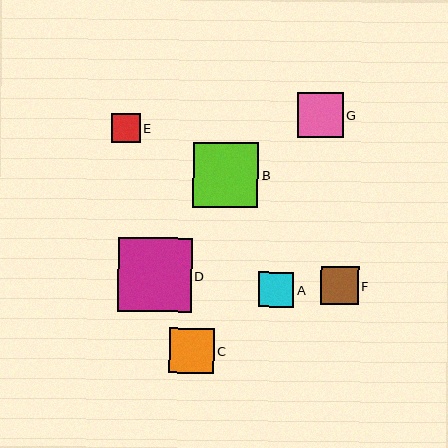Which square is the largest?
Square D is the largest with a size of approximately 74 pixels.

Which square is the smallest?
Square E is the smallest with a size of approximately 29 pixels.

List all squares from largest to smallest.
From largest to smallest: D, B, G, C, F, A, E.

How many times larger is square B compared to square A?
Square B is approximately 1.9 times the size of square A.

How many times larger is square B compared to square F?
Square B is approximately 1.7 times the size of square F.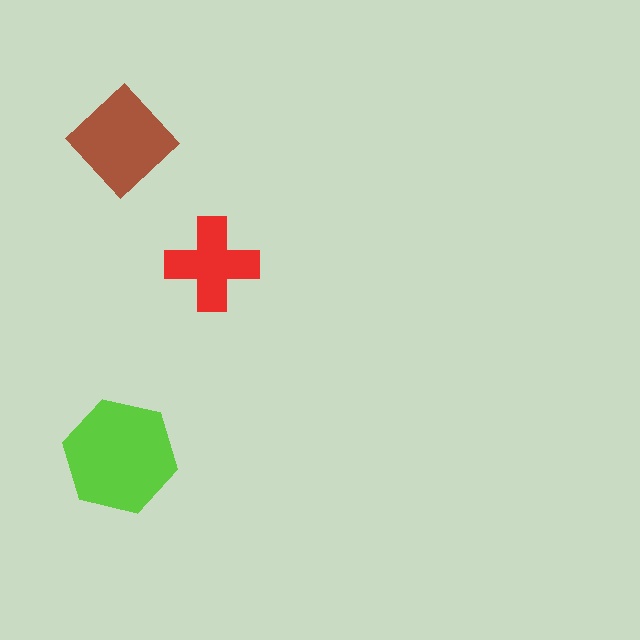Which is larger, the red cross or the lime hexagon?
The lime hexagon.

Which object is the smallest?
The red cross.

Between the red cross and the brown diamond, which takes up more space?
The brown diamond.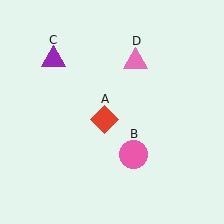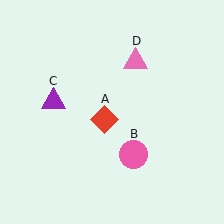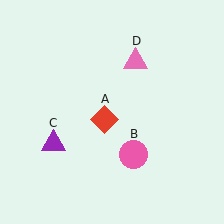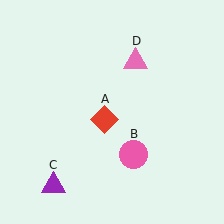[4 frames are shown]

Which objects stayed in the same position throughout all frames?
Red diamond (object A) and pink circle (object B) and pink triangle (object D) remained stationary.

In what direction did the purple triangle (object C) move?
The purple triangle (object C) moved down.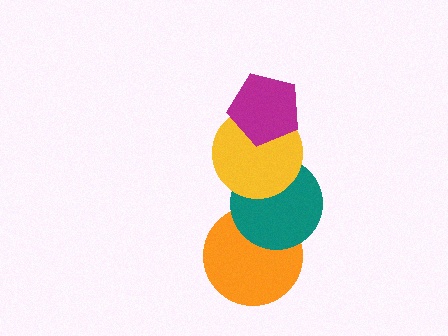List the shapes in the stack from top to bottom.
From top to bottom: the magenta pentagon, the yellow circle, the teal circle, the orange circle.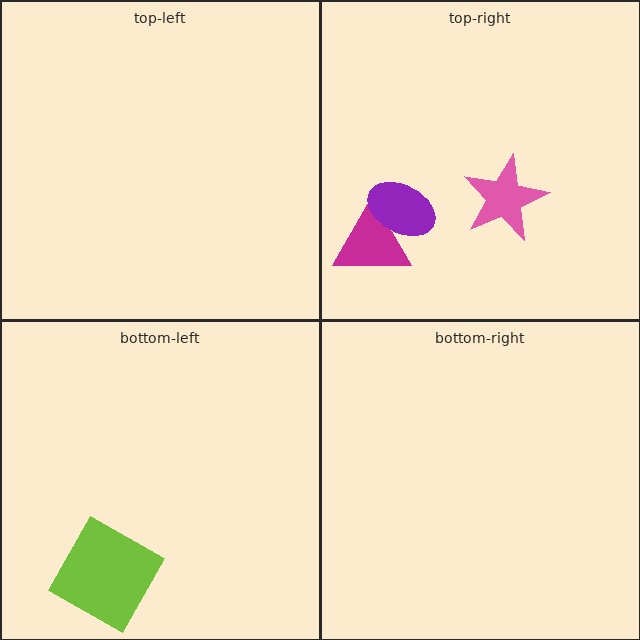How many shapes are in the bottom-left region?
1.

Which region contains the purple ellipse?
The top-right region.